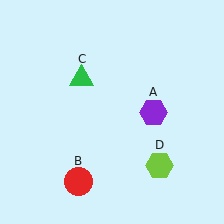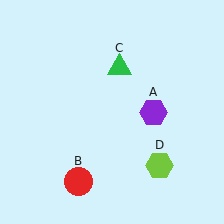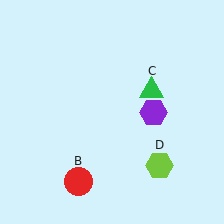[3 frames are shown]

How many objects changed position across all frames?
1 object changed position: green triangle (object C).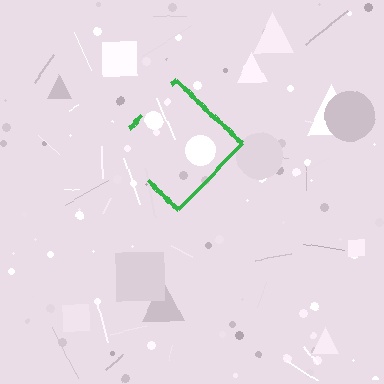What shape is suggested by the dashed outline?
The dashed outline suggests a diamond.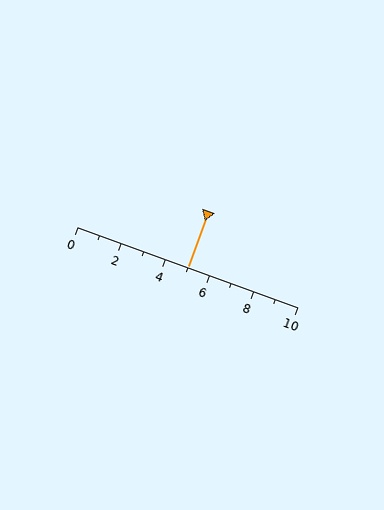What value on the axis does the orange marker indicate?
The marker indicates approximately 5.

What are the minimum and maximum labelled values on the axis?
The axis runs from 0 to 10.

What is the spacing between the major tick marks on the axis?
The major ticks are spaced 2 apart.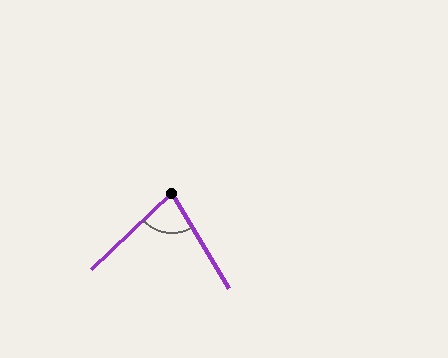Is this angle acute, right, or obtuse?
It is acute.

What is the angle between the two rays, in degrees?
Approximately 78 degrees.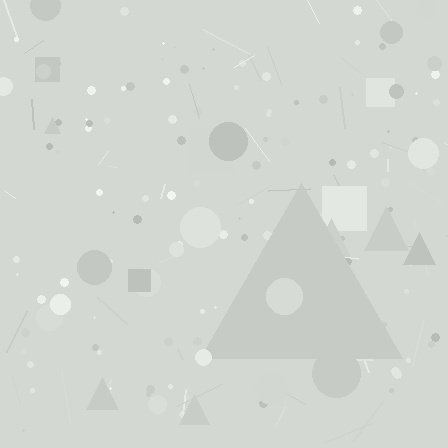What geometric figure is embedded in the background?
A triangle is embedded in the background.